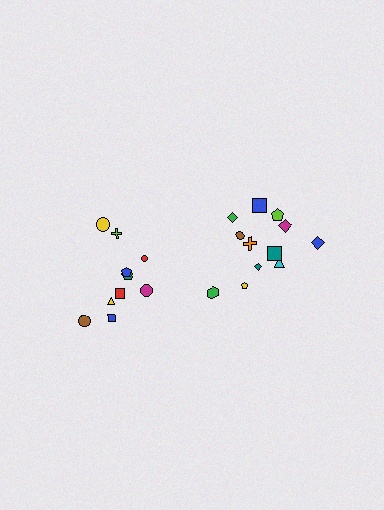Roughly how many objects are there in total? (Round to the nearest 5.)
Roughly 20 objects in total.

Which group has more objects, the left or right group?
The right group.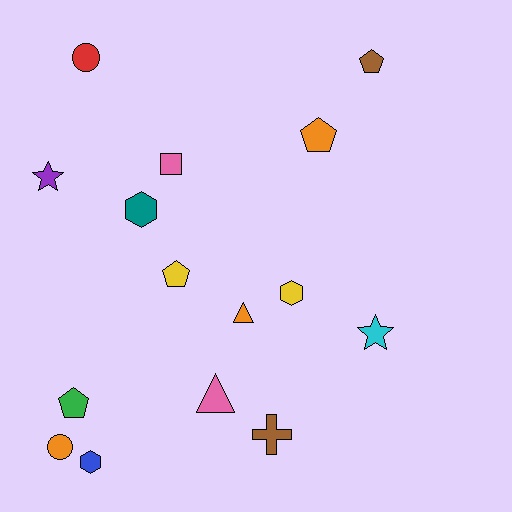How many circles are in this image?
There are 2 circles.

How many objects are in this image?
There are 15 objects.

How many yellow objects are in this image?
There are 2 yellow objects.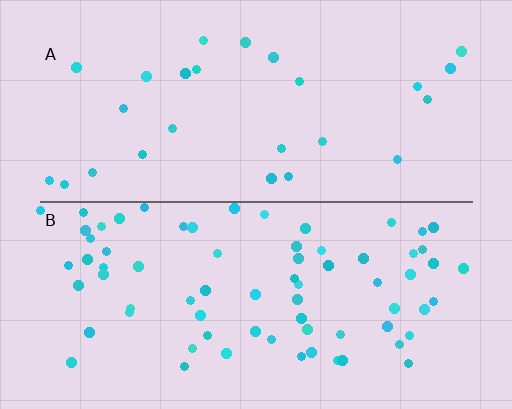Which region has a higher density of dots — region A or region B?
B (the bottom).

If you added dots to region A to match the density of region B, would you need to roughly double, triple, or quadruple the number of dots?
Approximately triple.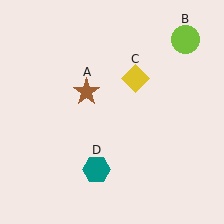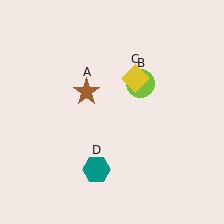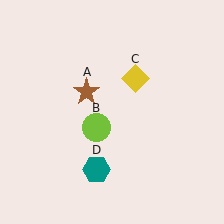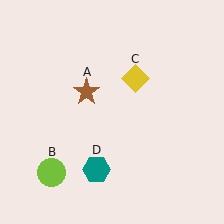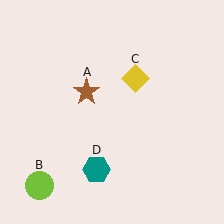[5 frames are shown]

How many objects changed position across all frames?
1 object changed position: lime circle (object B).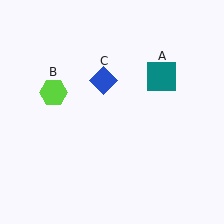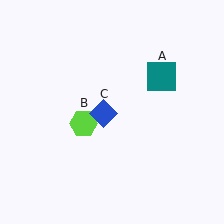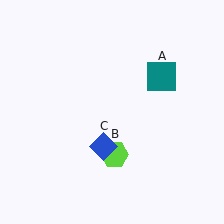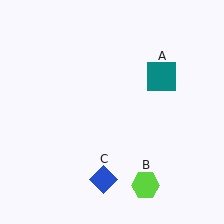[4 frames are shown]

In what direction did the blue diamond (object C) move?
The blue diamond (object C) moved down.